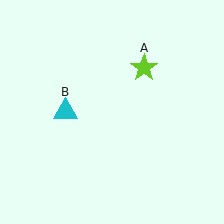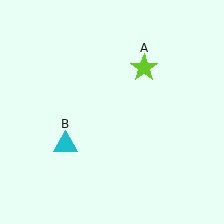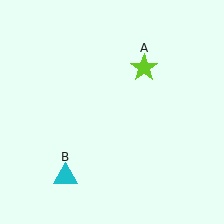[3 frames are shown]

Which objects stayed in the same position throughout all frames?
Lime star (object A) remained stationary.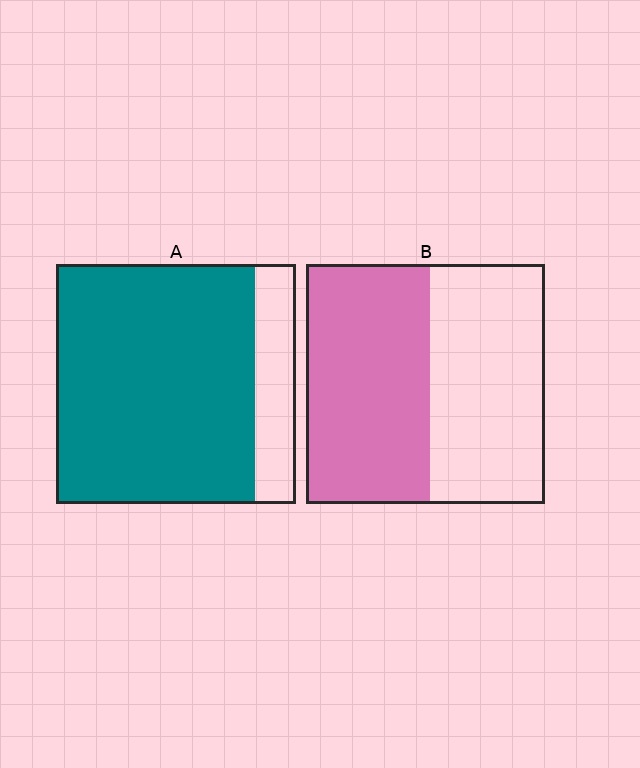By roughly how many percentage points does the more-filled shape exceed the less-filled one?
By roughly 30 percentage points (A over B).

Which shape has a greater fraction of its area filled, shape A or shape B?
Shape A.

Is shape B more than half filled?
Roughly half.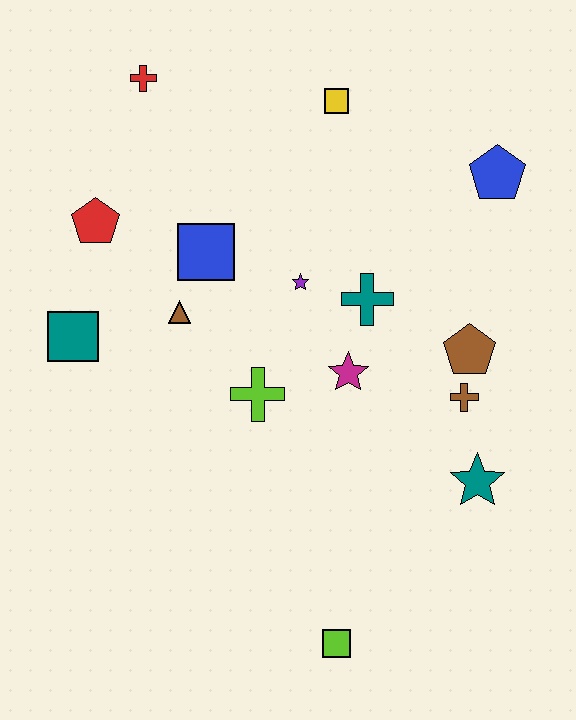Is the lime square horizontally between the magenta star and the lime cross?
Yes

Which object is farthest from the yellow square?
The lime square is farthest from the yellow square.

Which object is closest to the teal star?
The brown cross is closest to the teal star.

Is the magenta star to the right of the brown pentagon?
No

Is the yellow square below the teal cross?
No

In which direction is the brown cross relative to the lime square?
The brown cross is above the lime square.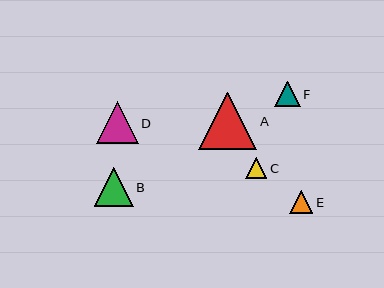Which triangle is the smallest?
Triangle C is the smallest with a size of approximately 21 pixels.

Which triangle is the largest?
Triangle A is the largest with a size of approximately 58 pixels.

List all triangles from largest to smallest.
From largest to smallest: A, D, B, F, E, C.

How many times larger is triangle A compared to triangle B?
Triangle A is approximately 1.5 times the size of triangle B.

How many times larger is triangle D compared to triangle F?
Triangle D is approximately 1.7 times the size of triangle F.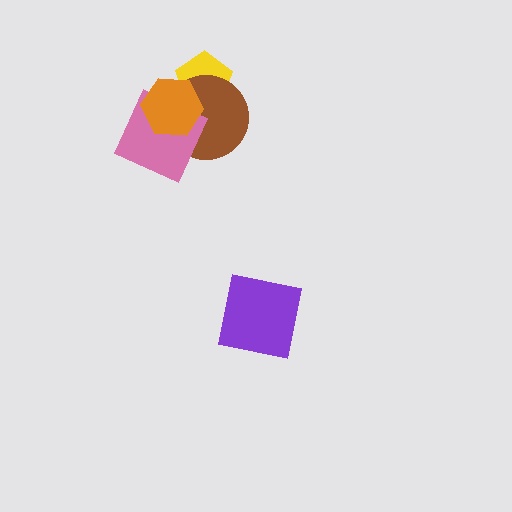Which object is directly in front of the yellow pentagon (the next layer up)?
The brown circle is directly in front of the yellow pentagon.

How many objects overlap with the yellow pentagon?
3 objects overlap with the yellow pentagon.